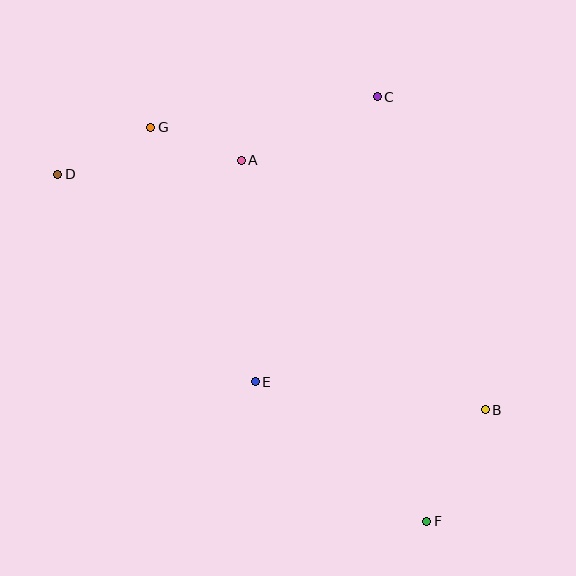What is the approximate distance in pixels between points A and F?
The distance between A and F is approximately 406 pixels.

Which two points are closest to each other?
Points A and G are closest to each other.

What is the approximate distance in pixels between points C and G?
The distance between C and G is approximately 229 pixels.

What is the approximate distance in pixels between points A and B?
The distance between A and B is approximately 349 pixels.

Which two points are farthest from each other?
Points D and F are farthest from each other.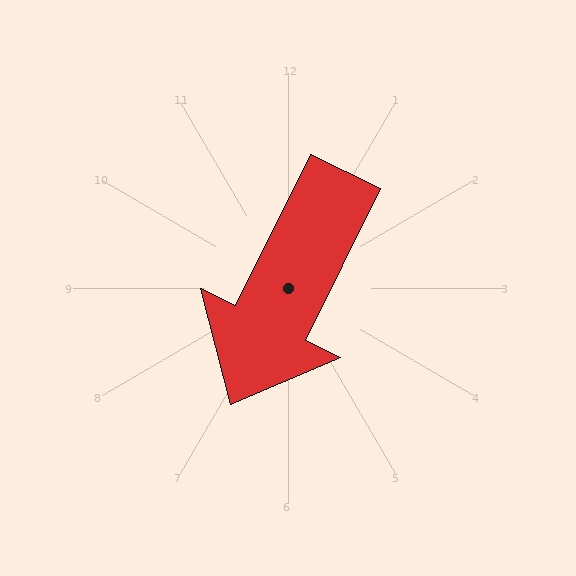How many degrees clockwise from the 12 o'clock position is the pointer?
Approximately 206 degrees.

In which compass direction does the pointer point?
Southwest.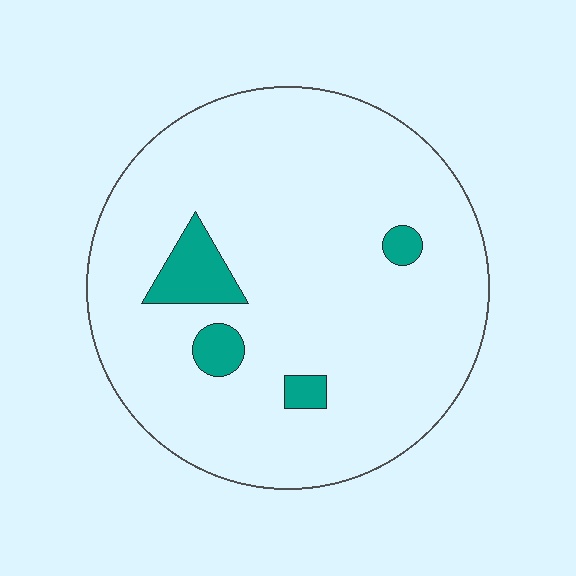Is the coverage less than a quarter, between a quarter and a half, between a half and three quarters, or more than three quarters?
Less than a quarter.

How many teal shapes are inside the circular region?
4.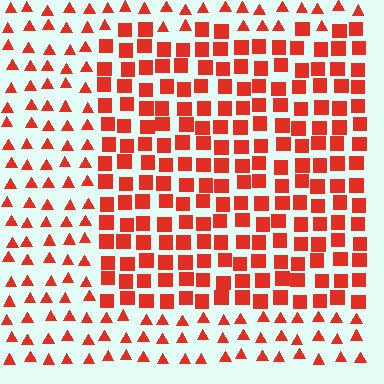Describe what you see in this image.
The image is filled with small red elements arranged in a uniform grid. A rectangle-shaped region contains squares, while the surrounding area contains triangles. The boundary is defined purely by the change in element shape.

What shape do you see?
I see a rectangle.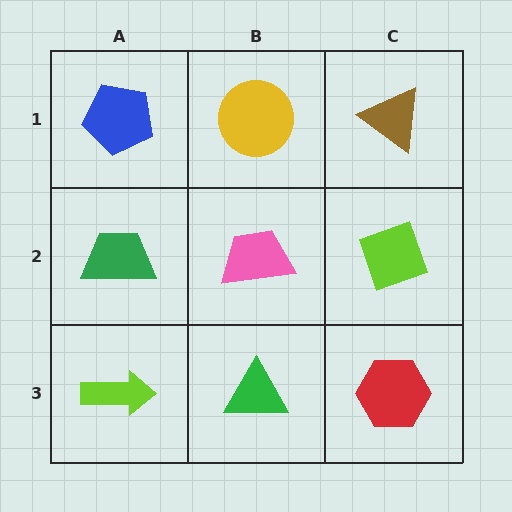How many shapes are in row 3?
3 shapes.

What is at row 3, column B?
A green triangle.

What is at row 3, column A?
A lime arrow.